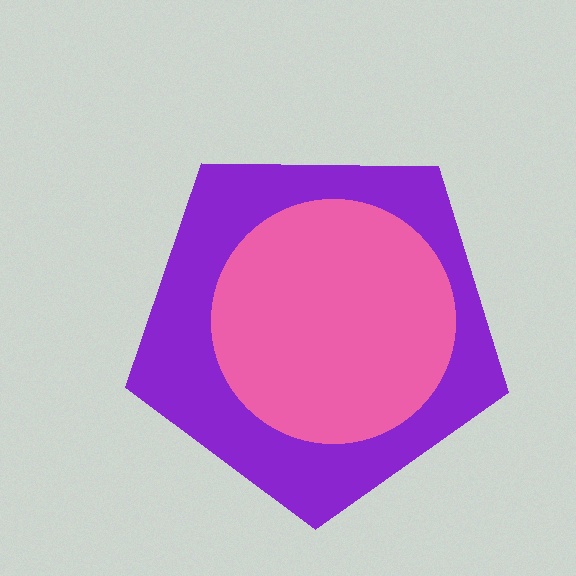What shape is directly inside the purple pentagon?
The pink circle.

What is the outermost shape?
The purple pentagon.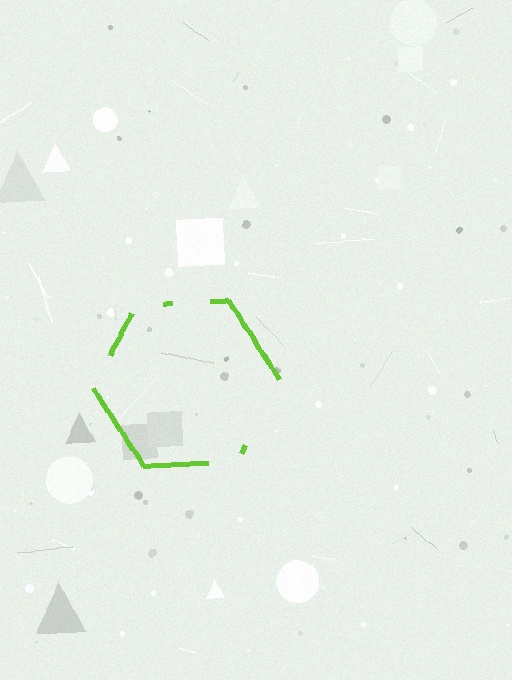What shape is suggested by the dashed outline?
The dashed outline suggests a hexagon.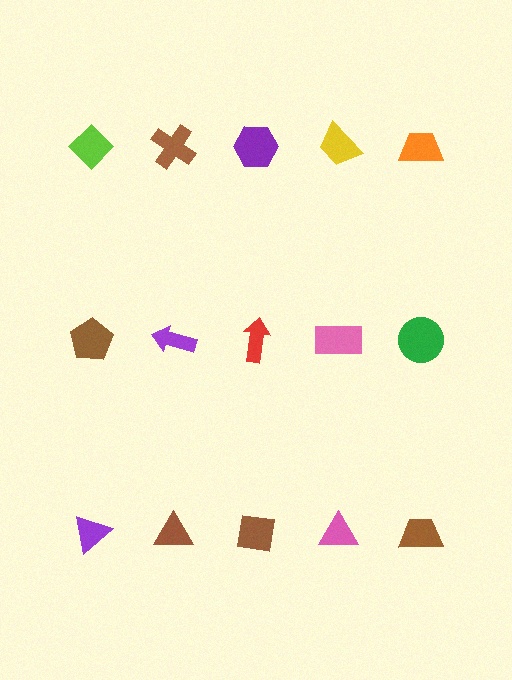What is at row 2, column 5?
A green circle.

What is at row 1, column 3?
A purple hexagon.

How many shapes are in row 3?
5 shapes.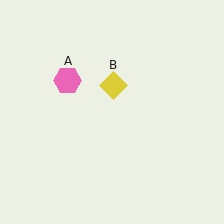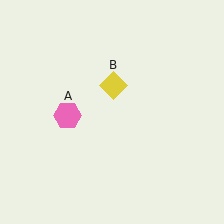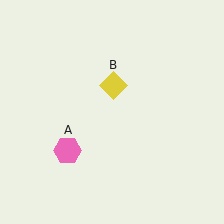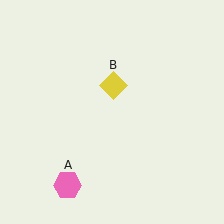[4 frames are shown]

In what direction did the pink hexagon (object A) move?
The pink hexagon (object A) moved down.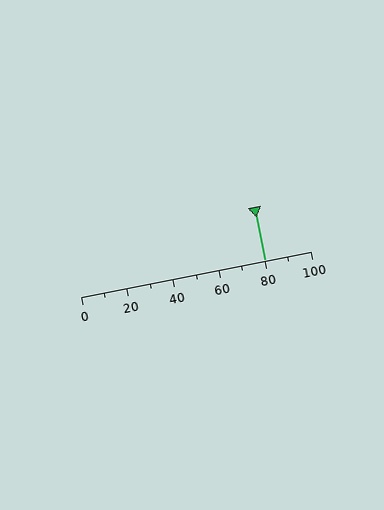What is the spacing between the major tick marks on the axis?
The major ticks are spaced 20 apart.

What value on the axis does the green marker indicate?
The marker indicates approximately 80.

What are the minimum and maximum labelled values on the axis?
The axis runs from 0 to 100.